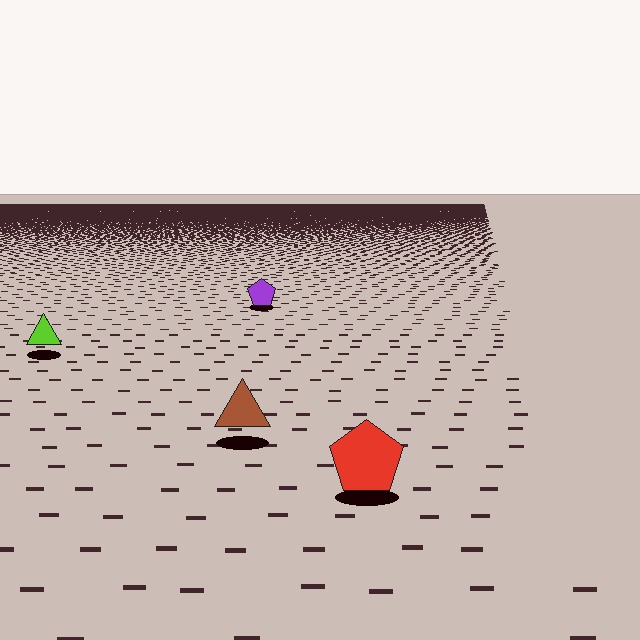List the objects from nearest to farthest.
From nearest to farthest: the red pentagon, the brown triangle, the lime triangle, the purple pentagon.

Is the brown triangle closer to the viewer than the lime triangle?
Yes. The brown triangle is closer — you can tell from the texture gradient: the ground texture is coarser near it.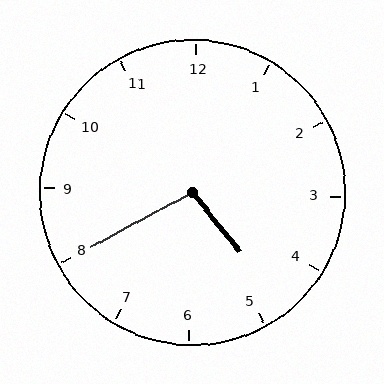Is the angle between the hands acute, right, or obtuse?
It is obtuse.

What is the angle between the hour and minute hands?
Approximately 100 degrees.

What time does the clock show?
4:40.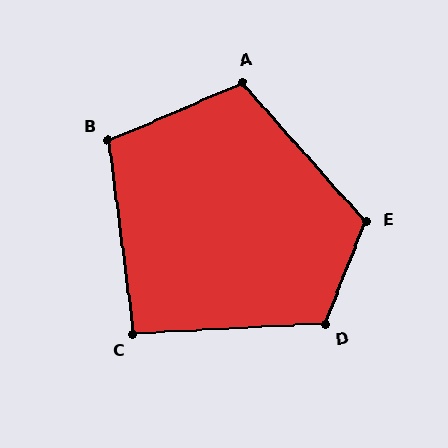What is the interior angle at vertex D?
Approximately 115 degrees (obtuse).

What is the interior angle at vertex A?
Approximately 109 degrees (obtuse).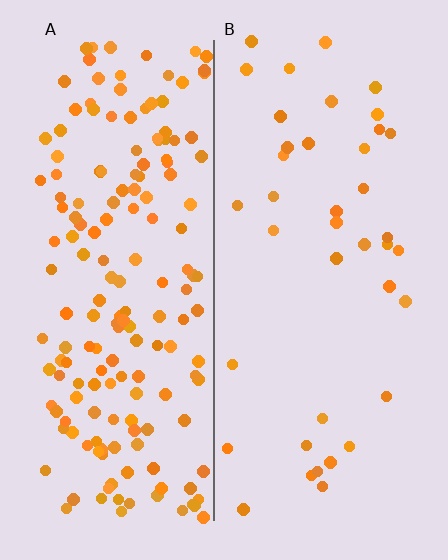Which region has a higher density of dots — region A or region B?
A (the left).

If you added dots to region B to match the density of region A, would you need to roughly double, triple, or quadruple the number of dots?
Approximately quadruple.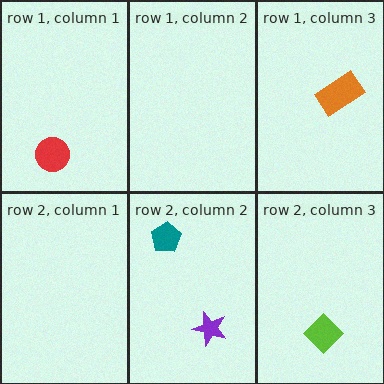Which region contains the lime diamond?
The row 2, column 3 region.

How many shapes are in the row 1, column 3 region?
1.